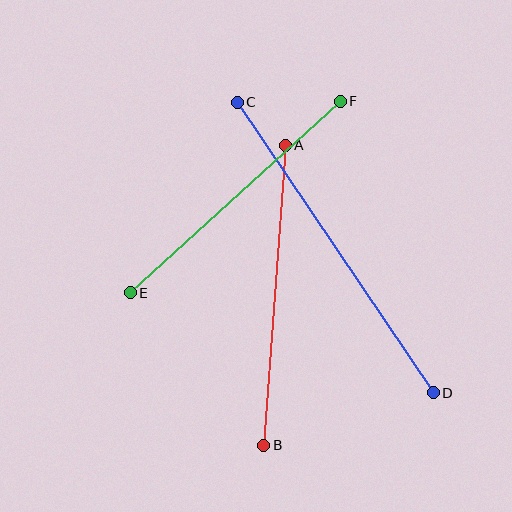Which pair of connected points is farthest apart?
Points C and D are farthest apart.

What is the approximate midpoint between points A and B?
The midpoint is at approximately (275, 295) pixels.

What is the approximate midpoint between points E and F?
The midpoint is at approximately (235, 197) pixels.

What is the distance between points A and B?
The distance is approximately 301 pixels.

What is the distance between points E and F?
The distance is approximately 284 pixels.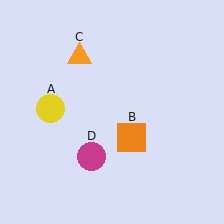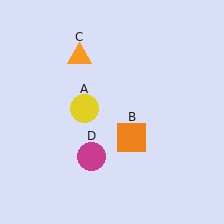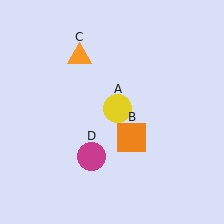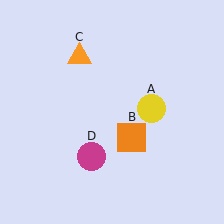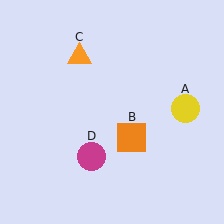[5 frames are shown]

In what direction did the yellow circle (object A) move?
The yellow circle (object A) moved right.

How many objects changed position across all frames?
1 object changed position: yellow circle (object A).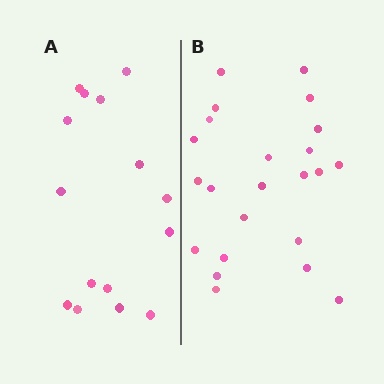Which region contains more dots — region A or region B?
Region B (the right region) has more dots.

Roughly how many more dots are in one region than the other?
Region B has roughly 8 or so more dots than region A.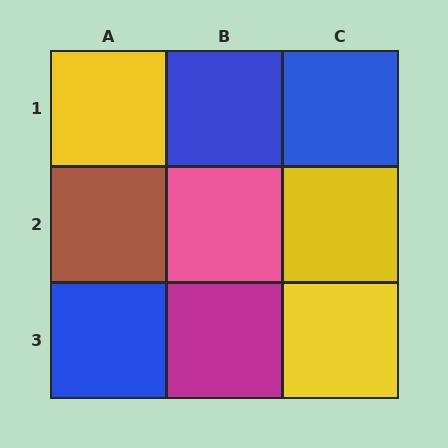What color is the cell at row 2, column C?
Yellow.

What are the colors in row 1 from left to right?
Yellow, blue, blue.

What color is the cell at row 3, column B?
Magenta.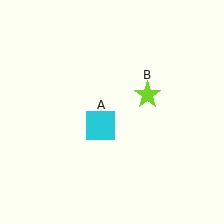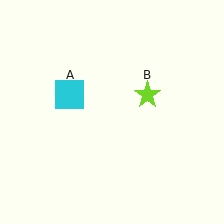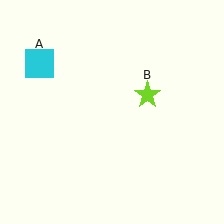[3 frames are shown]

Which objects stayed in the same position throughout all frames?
Lime star (object B) remained stationary.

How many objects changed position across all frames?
1 object changed position: cyan square (object A).